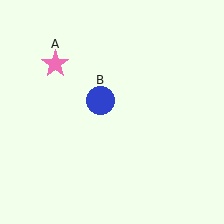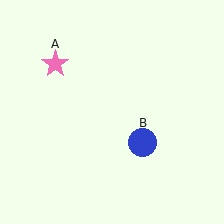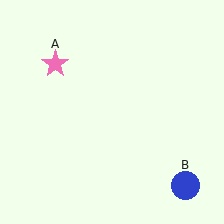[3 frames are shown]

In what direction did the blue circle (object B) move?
The blue circle (object B) moved down and to the right.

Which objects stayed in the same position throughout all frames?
Pink star (object A) remained stationary.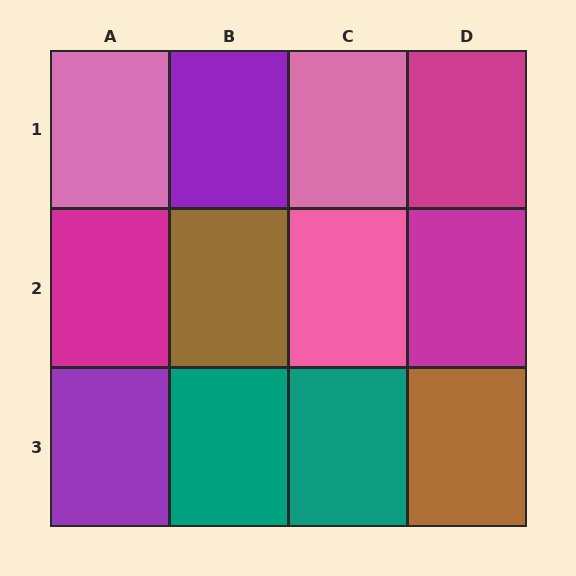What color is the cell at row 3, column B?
Teal.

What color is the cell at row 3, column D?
Brown.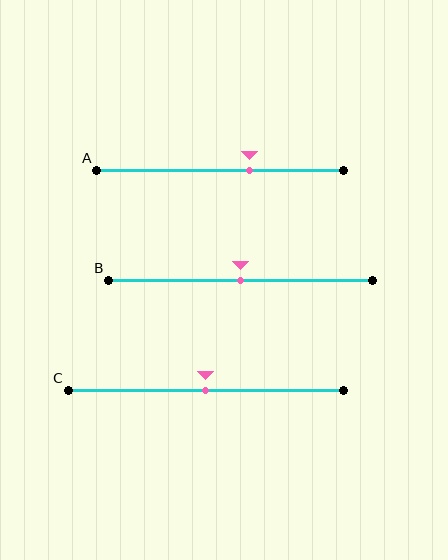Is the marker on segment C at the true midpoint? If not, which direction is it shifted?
Yes, the marker on segment C is at the true midpoint.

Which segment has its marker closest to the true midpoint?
Segment B has its marker closest to the true midpoint.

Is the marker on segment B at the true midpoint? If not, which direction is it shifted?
Yes, the marker on segment B is at the true midpoint.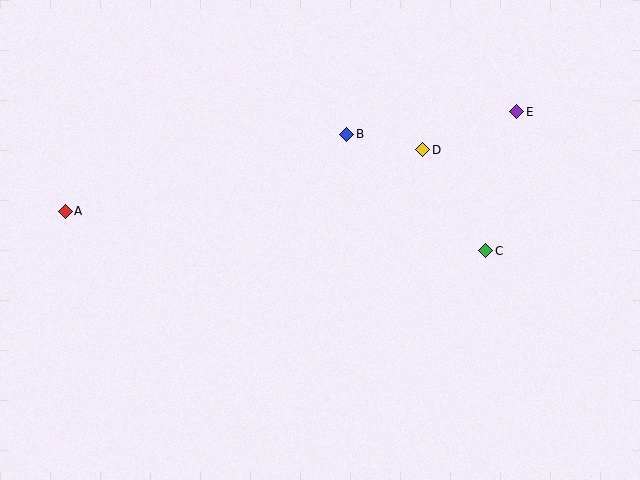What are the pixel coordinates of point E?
Point E is at (517, 112).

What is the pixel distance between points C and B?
The distance between C and B is 182 pixels.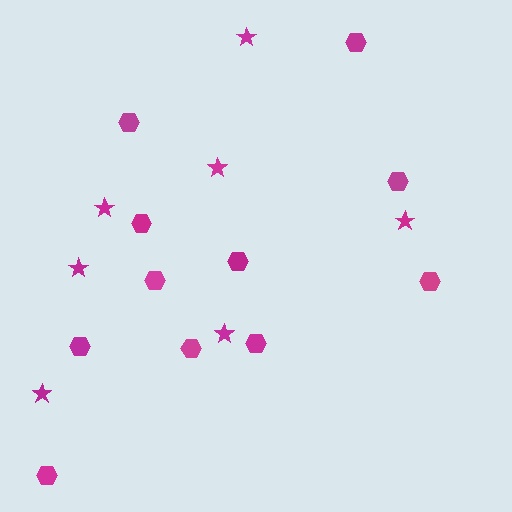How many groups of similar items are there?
There are 2 groups: one group of hexagons (11) and one group of stars (7).